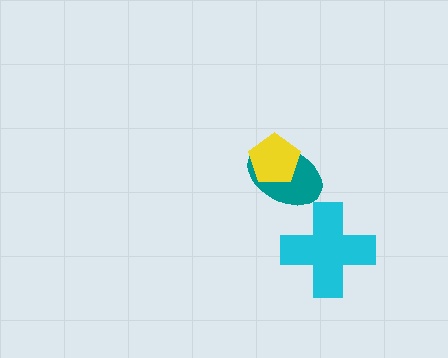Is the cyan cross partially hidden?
No, no other shape covers it.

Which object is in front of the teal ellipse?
The yellow pentagon is in front of the teal ellipse.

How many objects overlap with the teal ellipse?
1 object overlaps with the teal ellipse.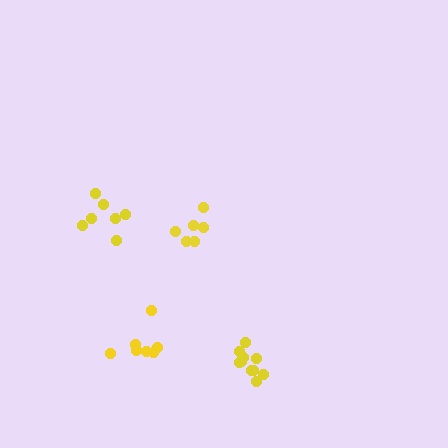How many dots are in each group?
Group 1: 7 dots, Group 2: 6 dots, Group 3: 7 dots, Group 4: 10 dots (30 total).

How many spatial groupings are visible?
There are 4 spatial groupings.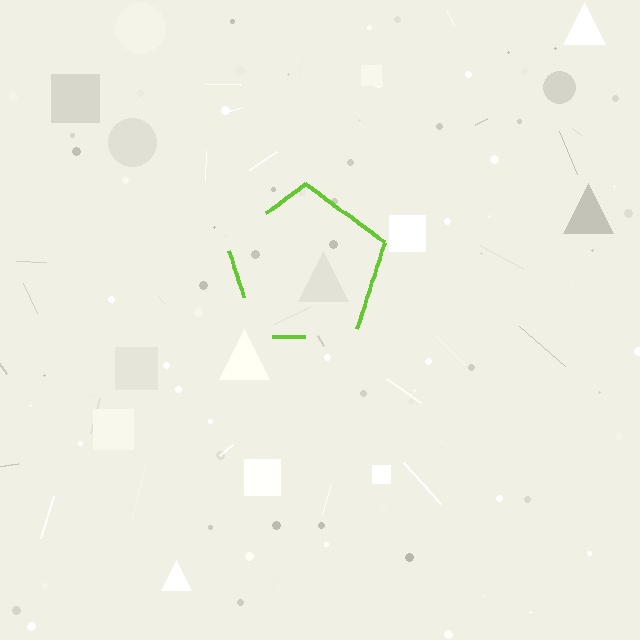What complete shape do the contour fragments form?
The contour fragments form a pentagon.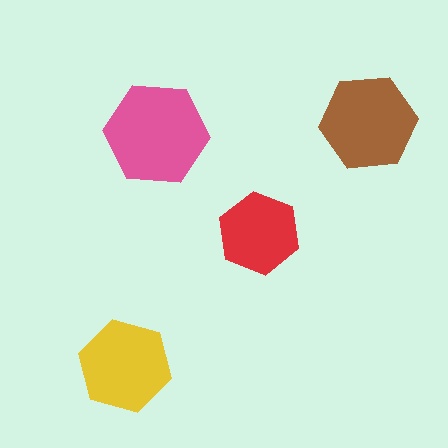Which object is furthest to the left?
The yellow hexagon is leftmost.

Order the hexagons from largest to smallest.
the pink one, the brown one, the yellow one, the red one.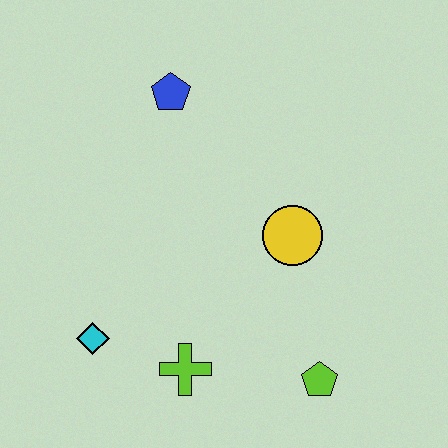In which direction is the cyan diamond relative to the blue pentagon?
The cyan diamond is below the blue pentagon.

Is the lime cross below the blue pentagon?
Yes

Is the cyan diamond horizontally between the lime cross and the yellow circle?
No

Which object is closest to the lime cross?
The cyan diamond is closest to the lime cross.